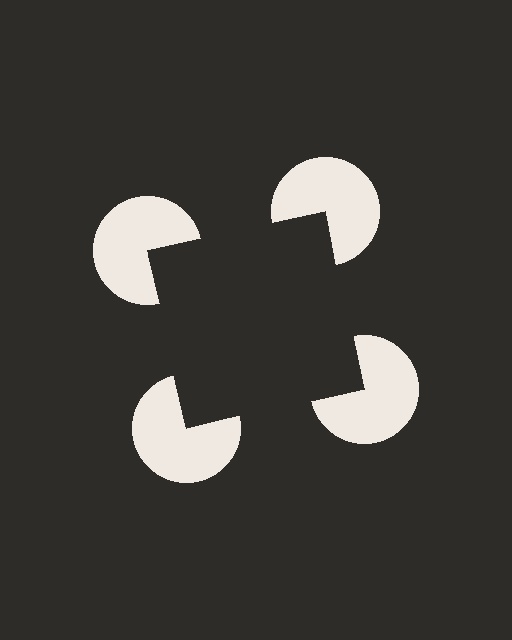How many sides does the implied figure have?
4 sides.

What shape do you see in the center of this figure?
An illusory square — its edges are inferred from the aligned wedge cuts in the pac-man discs, not physically drawn.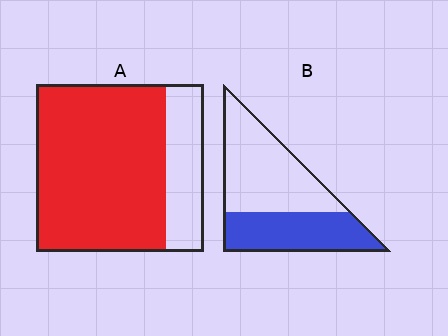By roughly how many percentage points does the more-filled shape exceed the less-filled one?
By roughly 35 percentage points (A over B).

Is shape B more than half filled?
No.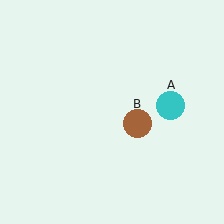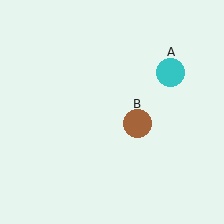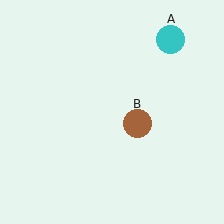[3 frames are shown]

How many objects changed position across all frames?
1 object changed position: cyan circle (object A).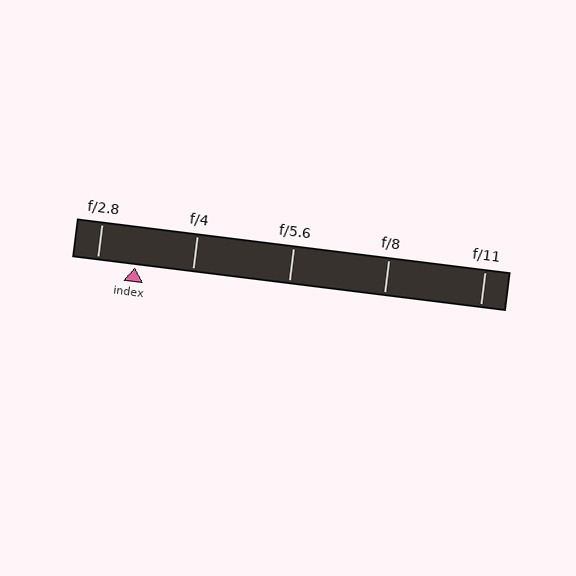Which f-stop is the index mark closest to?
The index mark is closest to f/2.8.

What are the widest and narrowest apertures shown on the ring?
The widest aperture shown is f/2.8 and the narrowest is f/11.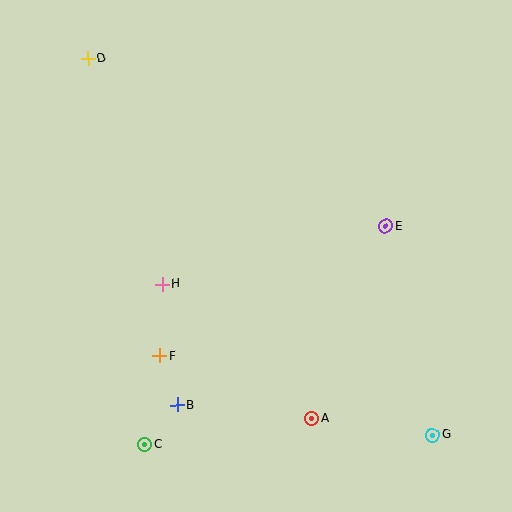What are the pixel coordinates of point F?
Point F is at (160, 356).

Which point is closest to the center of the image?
Point H at (162, 284) is closest to the center.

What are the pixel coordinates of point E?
Point E is at (386, 226).